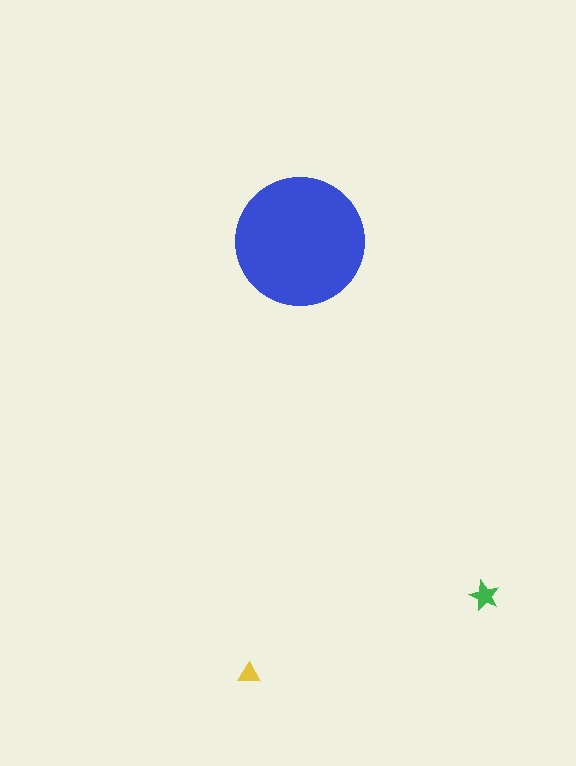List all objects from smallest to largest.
The yellow triangle, the green star, the blue circle.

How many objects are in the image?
There are 3 objects in the image.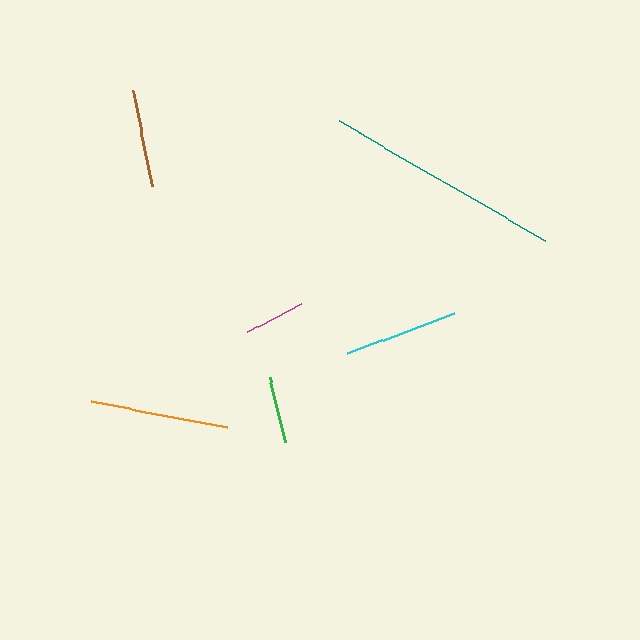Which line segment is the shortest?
The magenta line is the shortest at approximately 61 pixels.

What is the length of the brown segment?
The brown segment is approximately 97 pixels long.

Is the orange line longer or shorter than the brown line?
The orange line is longer than the brown line.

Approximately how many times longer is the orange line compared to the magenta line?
The orange line is approximately 2.3 times the length of the magenta line.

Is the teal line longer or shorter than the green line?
The teal line is longer than the green line.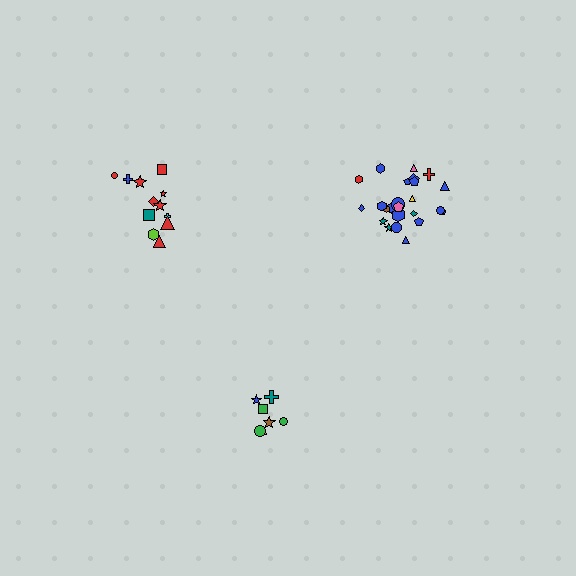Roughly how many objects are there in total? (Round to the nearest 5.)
Roughly 45 objects in total.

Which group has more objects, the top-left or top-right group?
The top-right group.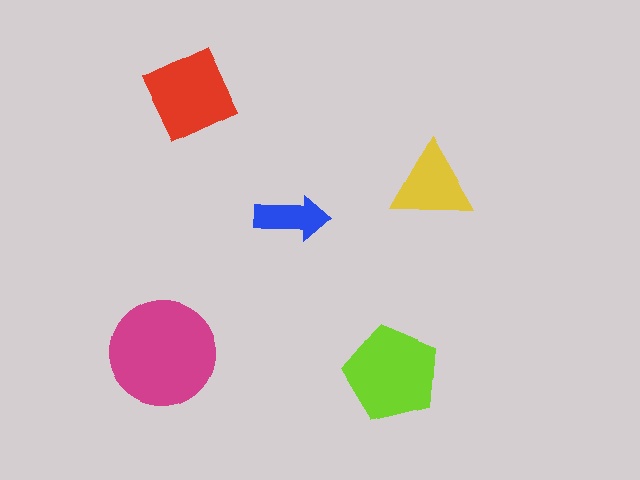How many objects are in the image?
There are 5 objects in the image.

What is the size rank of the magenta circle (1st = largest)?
1st.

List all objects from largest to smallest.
The magenta circle, the lime pentagon, the red diamond, the yellow triangle, the blue arrow.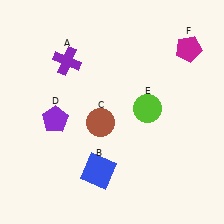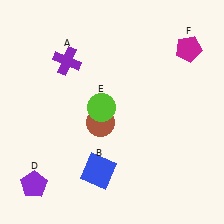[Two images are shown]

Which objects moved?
The objects that moved are: the purple pentagon (D), the lime circle (E).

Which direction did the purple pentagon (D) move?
The purple pentagon (D) moved down.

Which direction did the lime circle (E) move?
The lime circle (E) moved left.